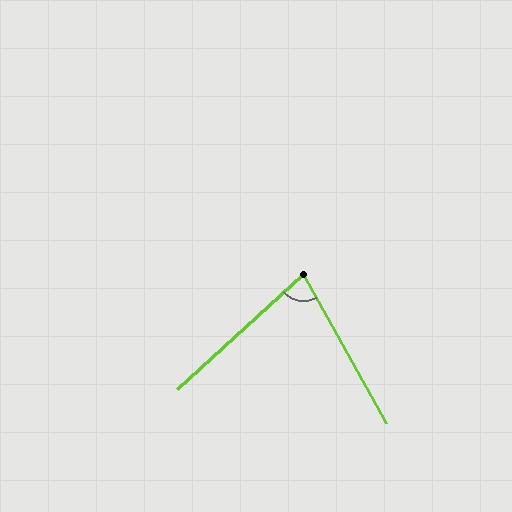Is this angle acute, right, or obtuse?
It is acute.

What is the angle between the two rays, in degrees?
Approximately 77 degrees.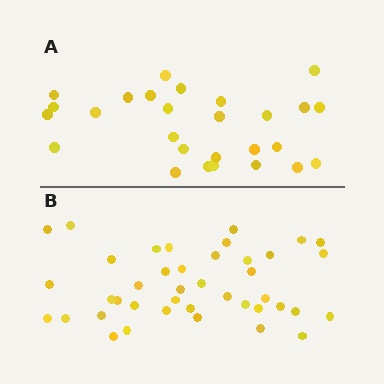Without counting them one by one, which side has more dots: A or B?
Region B (the bottom region) has more dots.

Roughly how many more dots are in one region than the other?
Region B has approximately 15 more dots than region A.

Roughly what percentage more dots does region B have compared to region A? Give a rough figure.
About 50% more.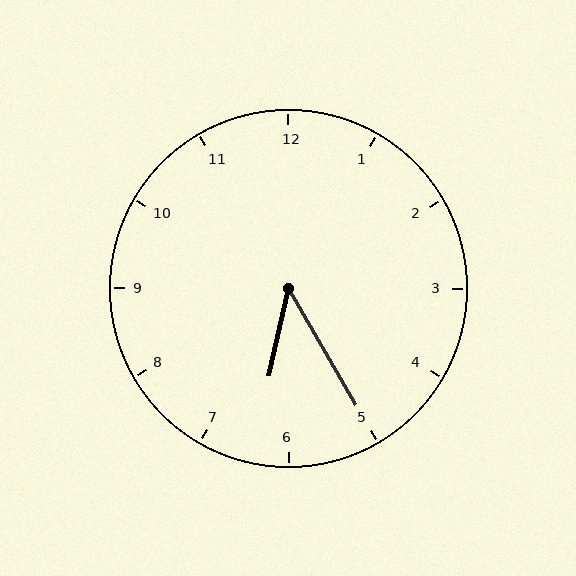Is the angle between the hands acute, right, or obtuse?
It is acute.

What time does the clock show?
6:25.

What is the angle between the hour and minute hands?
Approximately 42 degrees.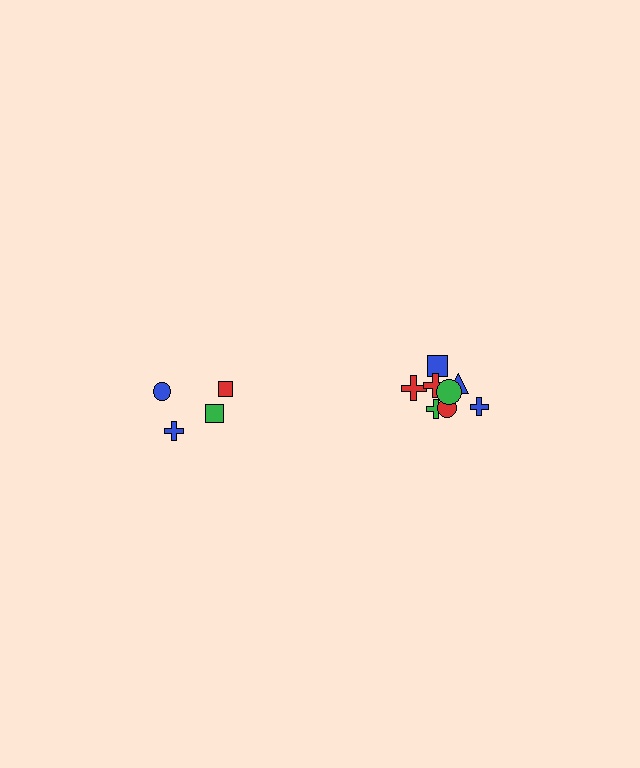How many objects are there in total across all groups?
There are 12 objects.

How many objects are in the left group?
There are 4 objects.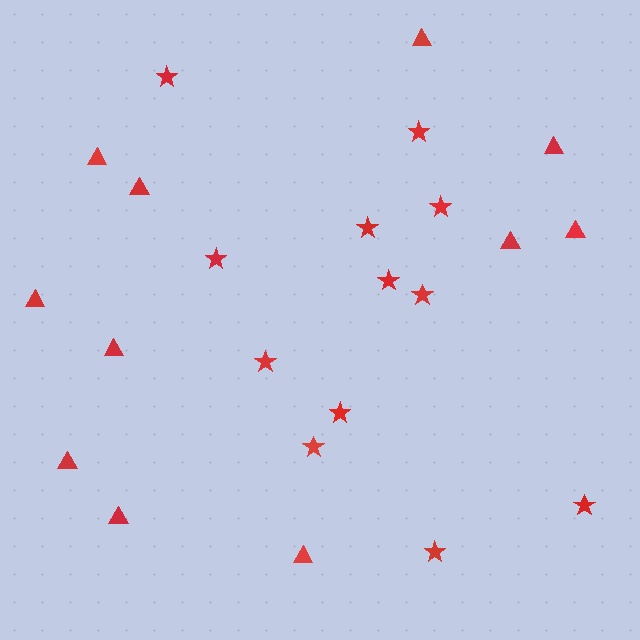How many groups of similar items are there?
There are 2 groups: one group of triangles (11) and one group of stars (12).